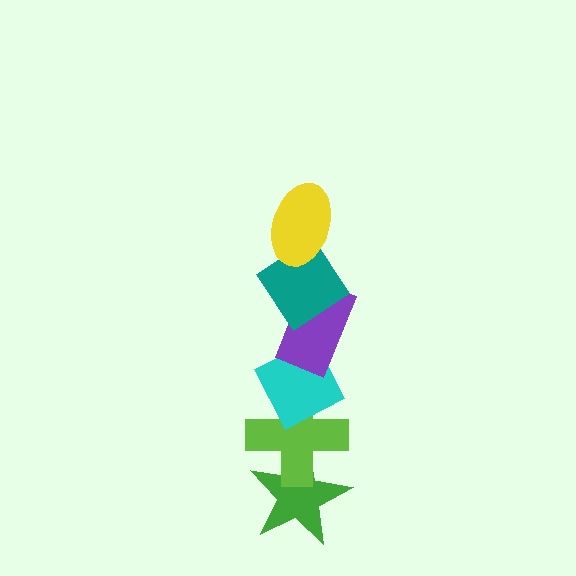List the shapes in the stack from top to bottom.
From top to bottom: the yellow ellipse, the teal diamond, the purple rectangle, the cyan diamond, the lime cross, the green star.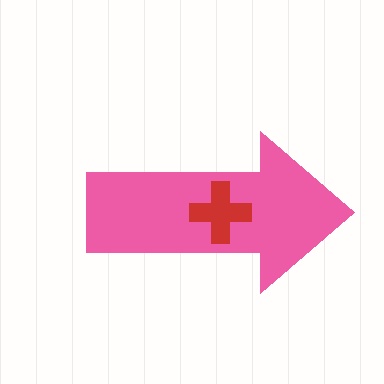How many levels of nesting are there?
2.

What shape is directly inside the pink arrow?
The red cross.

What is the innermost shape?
The red cross.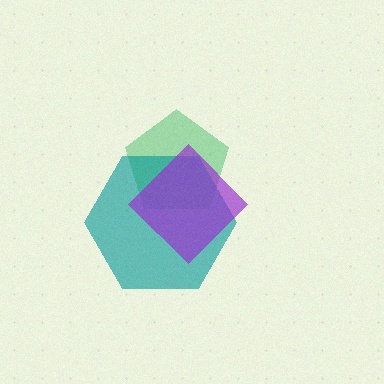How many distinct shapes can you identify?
There are 3 distinct shapes: a green pentagon, a teal hexagon, a purple diamond.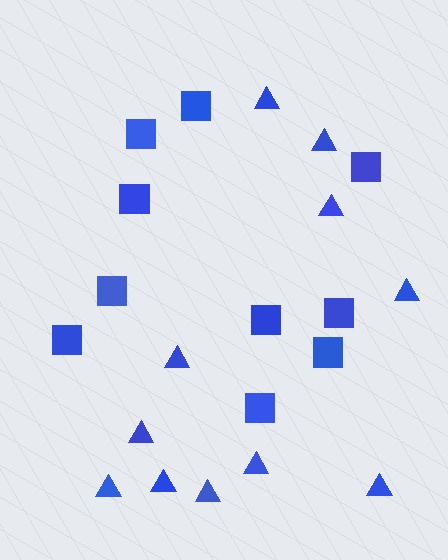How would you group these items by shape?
There are 2 groups: one group of squares (10) and one group of triangles (11).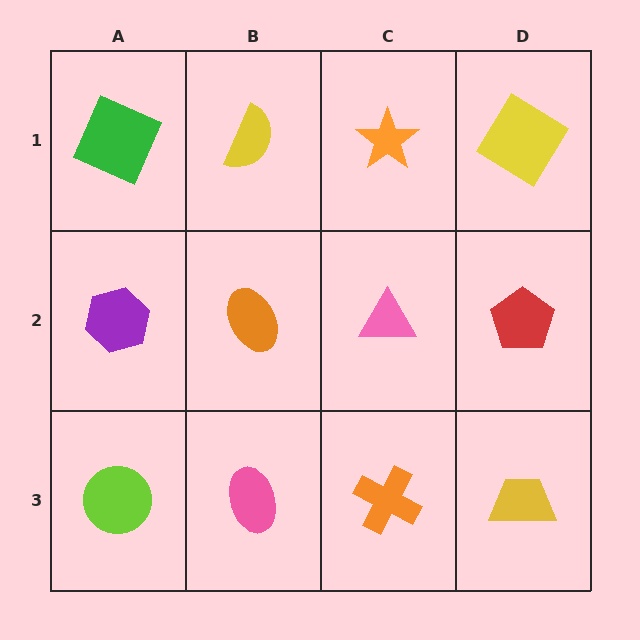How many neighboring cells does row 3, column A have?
2.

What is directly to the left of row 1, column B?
A green square.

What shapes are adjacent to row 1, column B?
An orange ellipse (row 2, column B), a green square (row 1, column A), an orange star (row 1, column C).